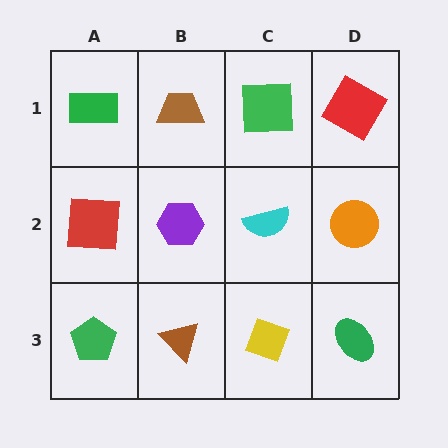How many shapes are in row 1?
4 shapes.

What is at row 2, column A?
A red square.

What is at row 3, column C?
A yellow diamond.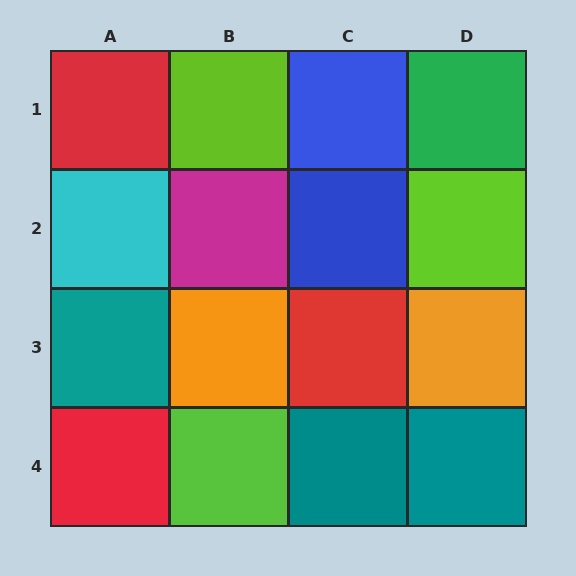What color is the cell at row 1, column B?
Lime.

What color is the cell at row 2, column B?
Magenta.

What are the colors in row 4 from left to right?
Red, lime, teal, teal.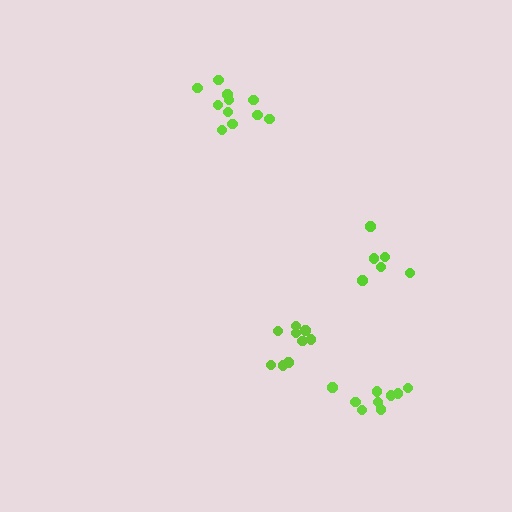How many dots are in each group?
Group 1: 9 dots, Group 2: 11 dots, Group 3: 9 dots, Group 4: 6 dots (35 total).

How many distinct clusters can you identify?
There are 4 distinct clusters.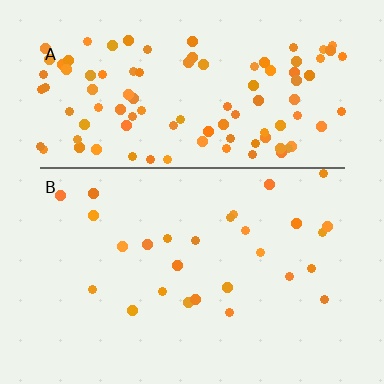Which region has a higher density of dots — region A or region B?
A (the top).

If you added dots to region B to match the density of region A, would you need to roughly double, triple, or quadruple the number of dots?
Approximately quadruple.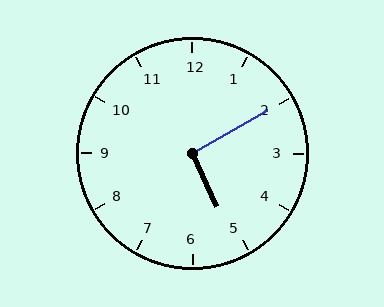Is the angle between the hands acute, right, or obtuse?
It is right.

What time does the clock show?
5:10.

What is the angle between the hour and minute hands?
Approximately 95 degrees.